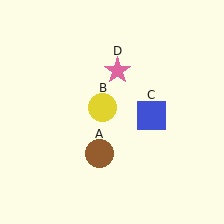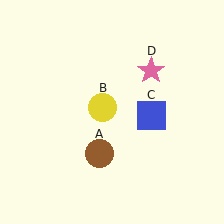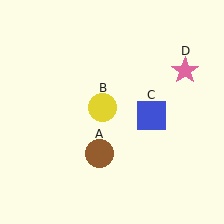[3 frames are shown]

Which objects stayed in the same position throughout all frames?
Brown circle (object A) and yellow circle (object B) and blue square (object C) remained stationary.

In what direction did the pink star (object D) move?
The pink star (object D) moved right.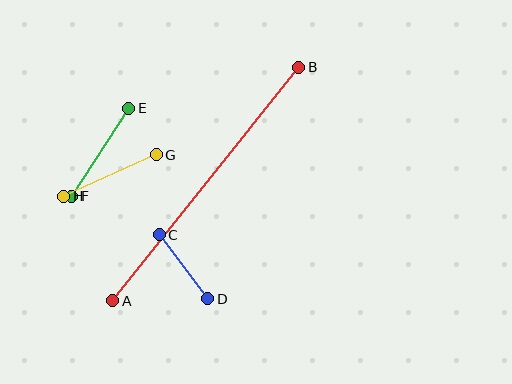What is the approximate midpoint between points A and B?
The midpoint is at approximately (206, 184) pixels.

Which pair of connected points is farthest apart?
Points A and B are farthest apart.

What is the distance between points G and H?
The distance is approximately 102 pixels.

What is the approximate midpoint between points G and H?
The midpoint is at approximately (110, 176) pixels.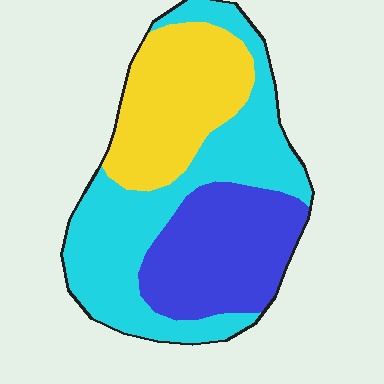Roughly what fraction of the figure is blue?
Blue takes up about one quarter (1/4) of the figure.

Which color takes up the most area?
Cyan, at roughly 45%.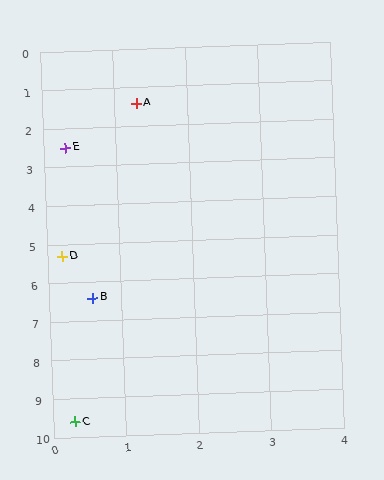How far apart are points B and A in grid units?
Points B and A are about 5.0 grid units apart.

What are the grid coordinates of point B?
Point B is at approximately (0.6, 6.4).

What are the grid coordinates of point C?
Point C is at approximately (0.3, 9.6).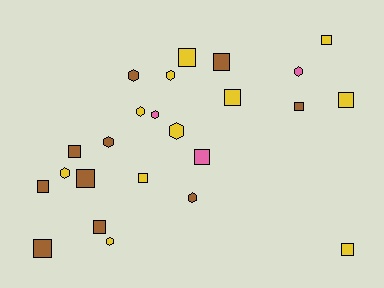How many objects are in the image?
There are 24 objects.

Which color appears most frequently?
Yellow, with 11 objects.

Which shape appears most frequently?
Square, with 14 objects.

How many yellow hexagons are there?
There are 5 yellow hexagons.